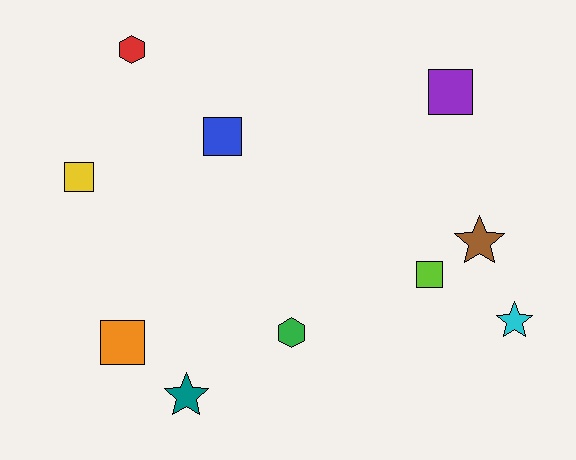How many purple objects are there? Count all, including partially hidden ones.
There is 1 purple object.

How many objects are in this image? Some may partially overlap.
There are 10 objects.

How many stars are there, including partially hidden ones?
There are 3 stars.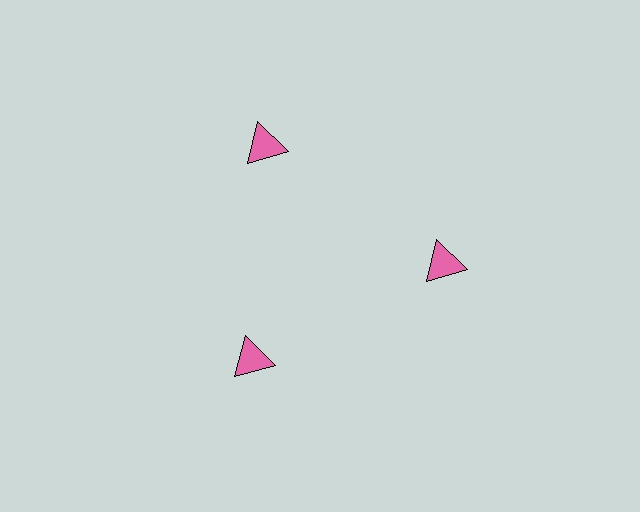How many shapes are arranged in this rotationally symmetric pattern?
There are 3 shapes, arranged in 3 groups of 1.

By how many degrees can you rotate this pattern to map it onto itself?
The pattern maps onto itself every 120 degrees of rotation.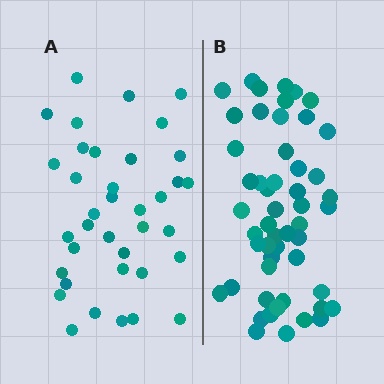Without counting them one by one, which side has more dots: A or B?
Region B (the right region) has more dots.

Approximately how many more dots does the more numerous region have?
Region B has approximately 15 more dots than region A.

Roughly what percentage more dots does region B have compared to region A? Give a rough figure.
About 40% more.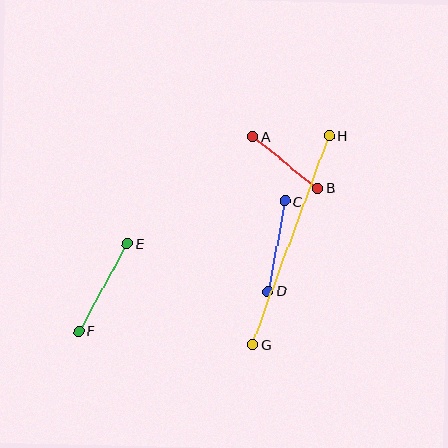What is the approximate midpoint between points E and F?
The midpoint is at approximately (103, 287) pixels.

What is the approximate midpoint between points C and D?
The midpoint is at approximately (277, 246) pixels.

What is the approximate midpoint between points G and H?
The midpoint is at approximately (291, 240) pixels.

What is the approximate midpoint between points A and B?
The midpoint is at approximately (285, 163) pixels.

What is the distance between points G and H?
The distance is approximately 222 pixels.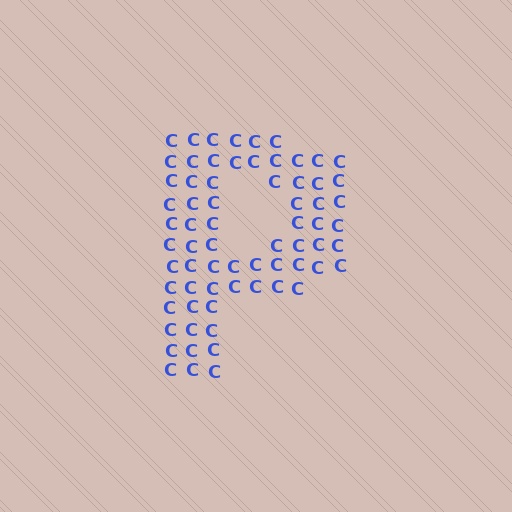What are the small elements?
The small elements are letter C's.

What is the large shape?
The large shape is the letter P.